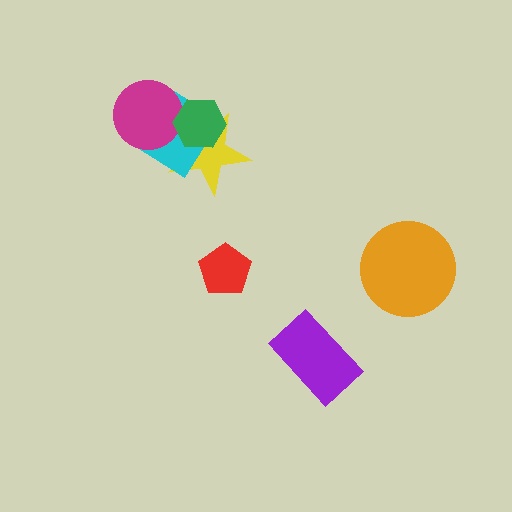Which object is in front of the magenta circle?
The green hexagon is in front of the magenta circle.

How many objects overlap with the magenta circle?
3 objects overlap with the magenta circle.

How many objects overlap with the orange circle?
0 objects overlap with the orange circle.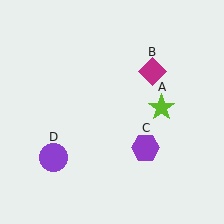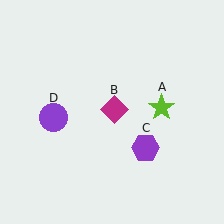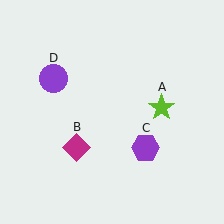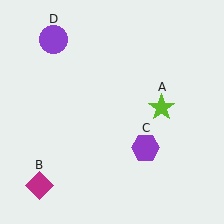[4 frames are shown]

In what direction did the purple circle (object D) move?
The purple circle (object D) moved up.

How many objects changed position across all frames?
2 objects changed position: magenta diamond (object B), purple circle (object D).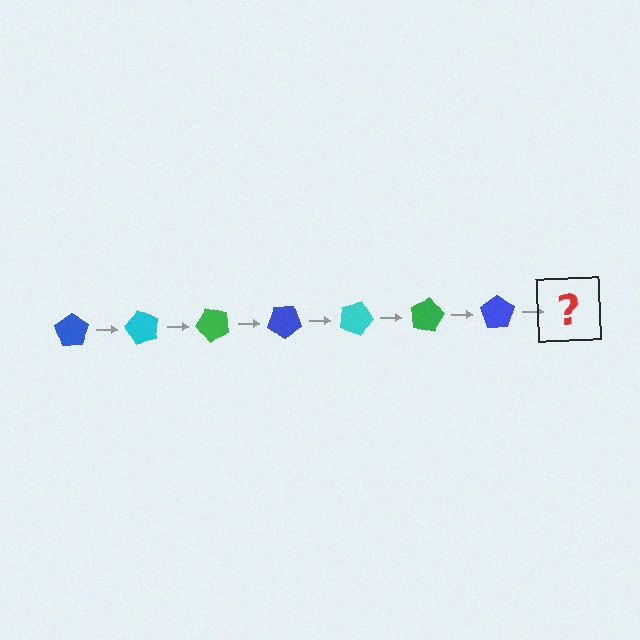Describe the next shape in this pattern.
It should be a cyan pentagon, rotated 420 degrees from the start.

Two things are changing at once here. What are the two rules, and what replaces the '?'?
The two rules are that it rotates 60 degrees each step and the color cycles through blue, cyan, and green. The '?' should be a cyan pentagon, rotated 420 degrees from the start.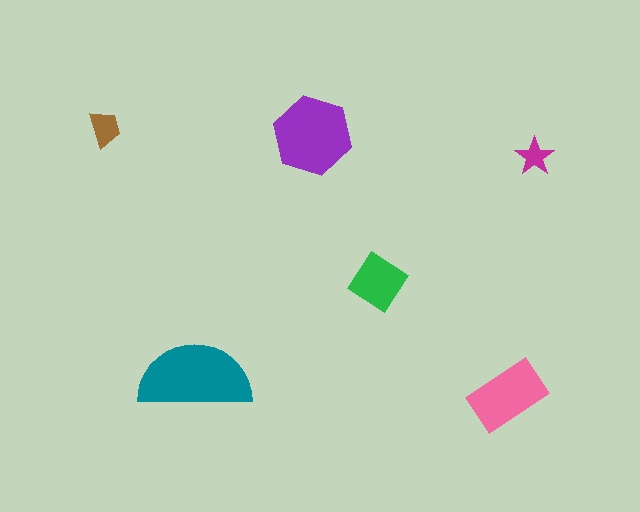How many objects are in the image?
There are 6 objects in the image.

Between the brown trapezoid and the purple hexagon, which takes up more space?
The purple hexagon.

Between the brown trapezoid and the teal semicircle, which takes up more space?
The teal semicircle.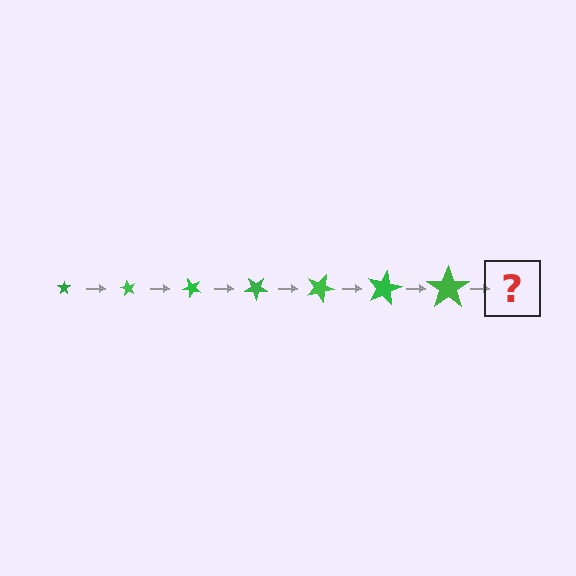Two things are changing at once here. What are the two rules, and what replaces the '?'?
The two rules are that the star grows larger each step and it rotates 60 degrees each step. The '?' should be a star, larger than the previous one and rotated 420 degrees from the start.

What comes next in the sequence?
The next element should be a star, larger than the previous one and rotated 420 degrees from the start.